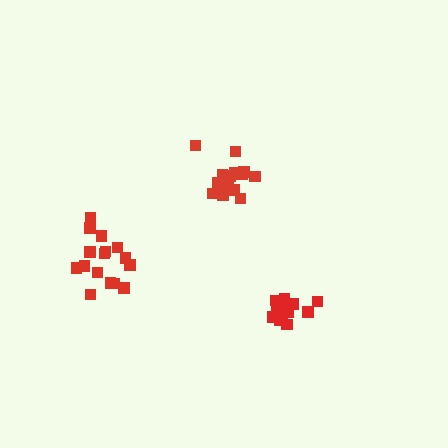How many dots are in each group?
Group 1: 17 dots, Group 2: 16 dots, Group 3: 13 dots (46 total).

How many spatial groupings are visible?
There are 3 spatial groupings.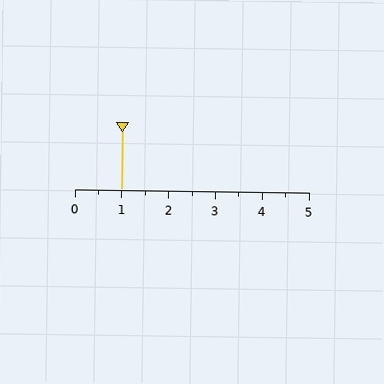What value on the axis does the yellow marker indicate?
The marker indicates approximately 1.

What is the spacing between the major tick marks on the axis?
The major ticks are spaced 1 apart.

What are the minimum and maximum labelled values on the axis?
The axis runs from 0 to 5.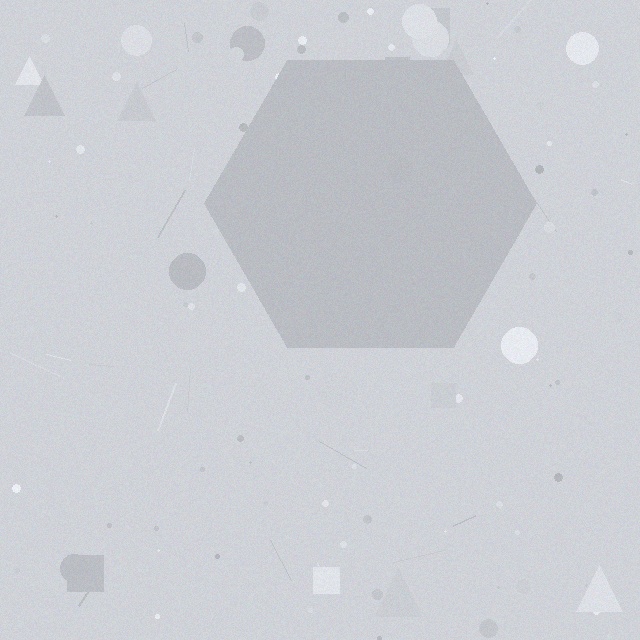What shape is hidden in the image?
A hexagon is hidden in the image.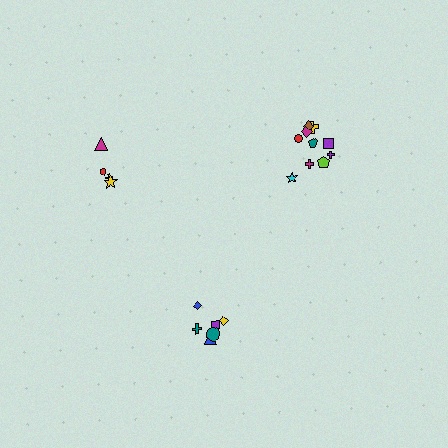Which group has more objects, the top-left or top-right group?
The top-right group.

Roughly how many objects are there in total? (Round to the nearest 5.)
Roughly 20 objects in total.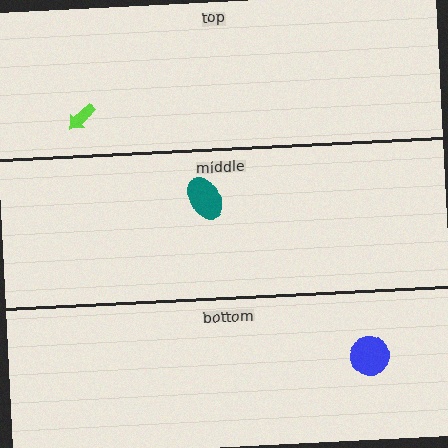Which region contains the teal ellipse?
The middle region.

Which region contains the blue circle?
The bottom region.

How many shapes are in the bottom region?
1.